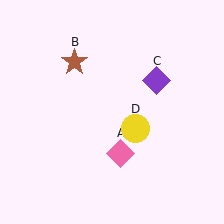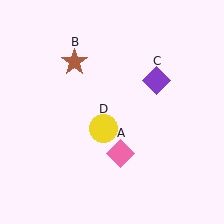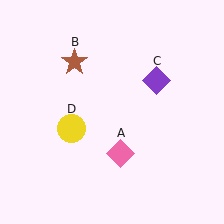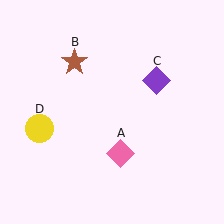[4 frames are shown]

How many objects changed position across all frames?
1 object changed position: yellow circle (object D).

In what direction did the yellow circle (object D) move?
The yellow circle (object D) moved left.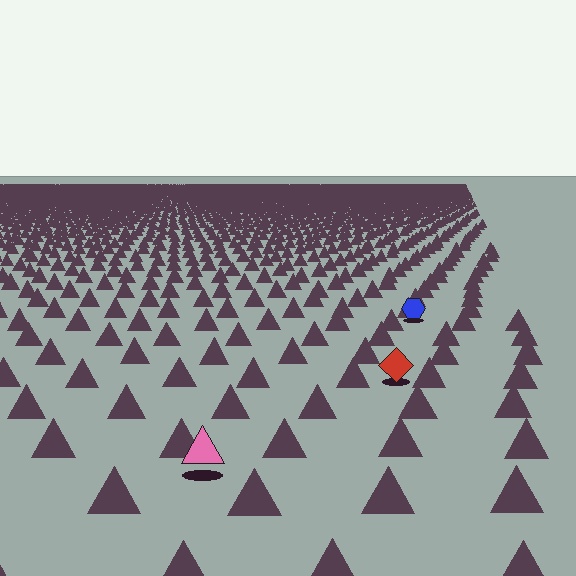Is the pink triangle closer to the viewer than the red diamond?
Yes. The pink triangle is closer — you can tell from the texture gradient: the ground texture is coarser near it.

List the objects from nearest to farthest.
From nearest to farthest: the pink triangle, the red diamond, the blue hexagon.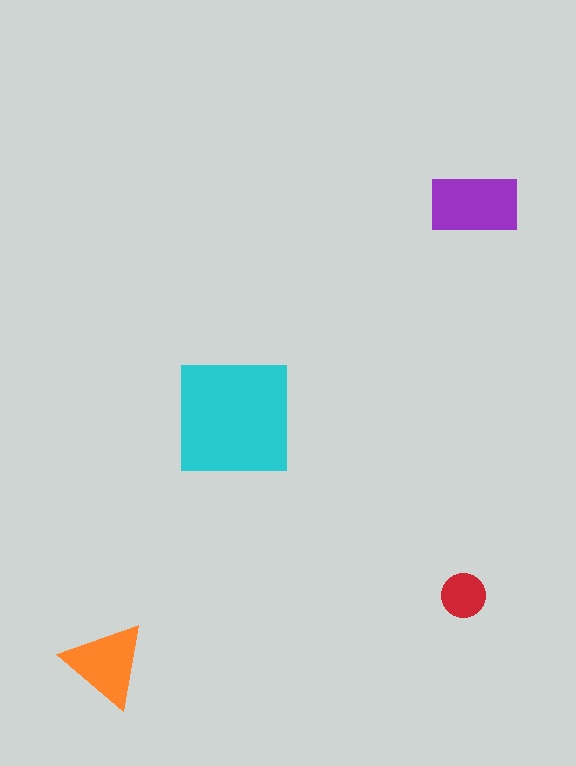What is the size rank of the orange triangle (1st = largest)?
3rd.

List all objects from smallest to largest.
The red circle, the orange triangle, the purple rectangle, the cyan square.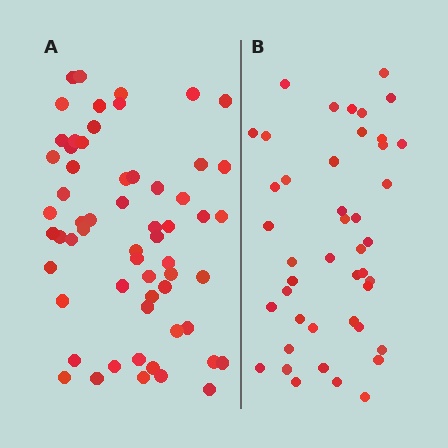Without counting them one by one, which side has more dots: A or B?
Region A (the left region) has more dots.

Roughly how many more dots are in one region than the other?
Region A has approximately 15 more dots than region B.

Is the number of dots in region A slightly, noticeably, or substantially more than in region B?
Region A has noticeably more, but not dramatically so. The ratio is roughly 1.4 to 1.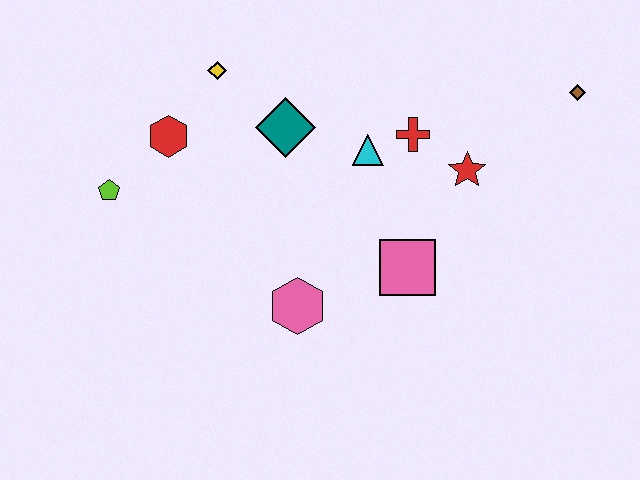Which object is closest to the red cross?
The cyan triangle is closest to the red cross.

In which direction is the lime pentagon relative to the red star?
The lime pentagon is to the left of the red star.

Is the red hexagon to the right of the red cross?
No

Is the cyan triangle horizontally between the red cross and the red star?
No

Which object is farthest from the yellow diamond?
The brown diamond is farthest from the yellow diamond.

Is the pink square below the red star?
Yes